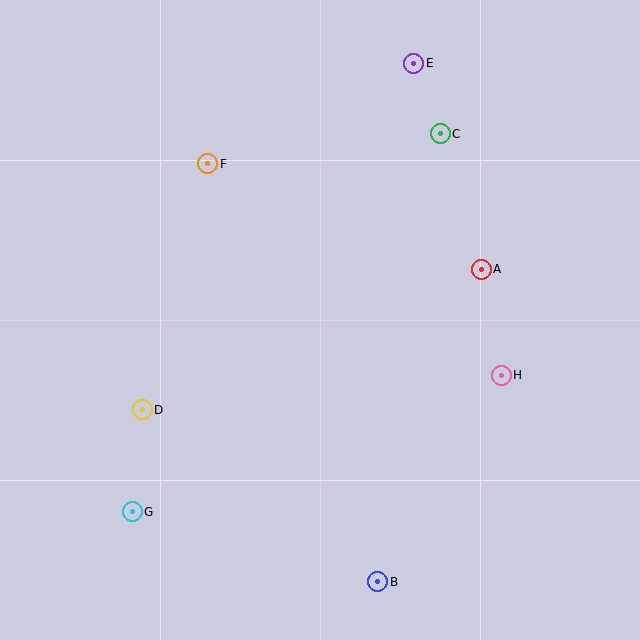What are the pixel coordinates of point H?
Point H is at (501, 375).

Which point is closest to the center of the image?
Point A at (481, 269) is closest to the center.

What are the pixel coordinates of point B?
Point B is at (378, 582).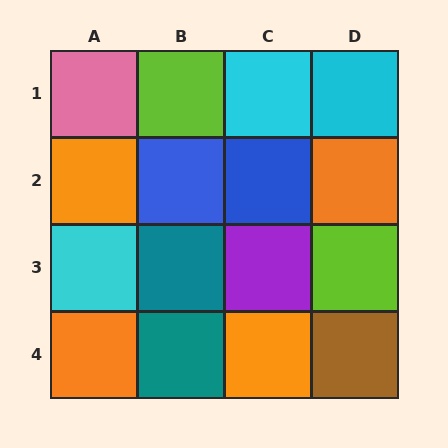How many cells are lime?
2 cells are lime.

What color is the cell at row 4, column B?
Teal.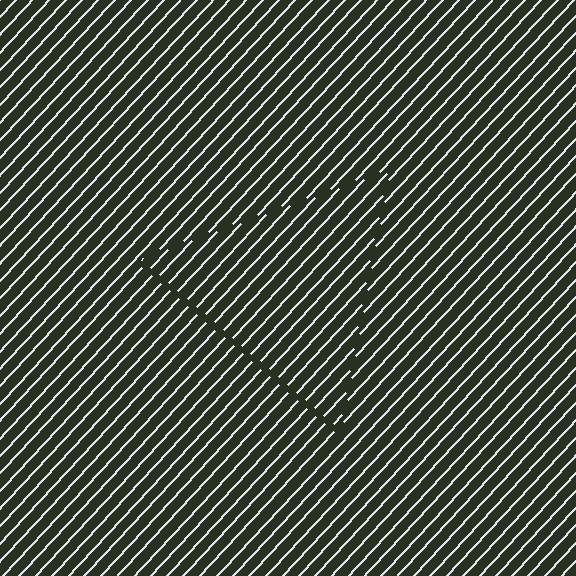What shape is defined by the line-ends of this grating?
An illusory triangle. The interior of the shape contains the same grating, shifted by half a period — the contour is defined by the phase discontinuity where line-ends from the inner and outer gratings abut.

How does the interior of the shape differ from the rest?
The interior of the shape contains the same grating, shifted by half a period — the contour is defined by the phase discontinuity where line-ends from the inner and outer gratings abut.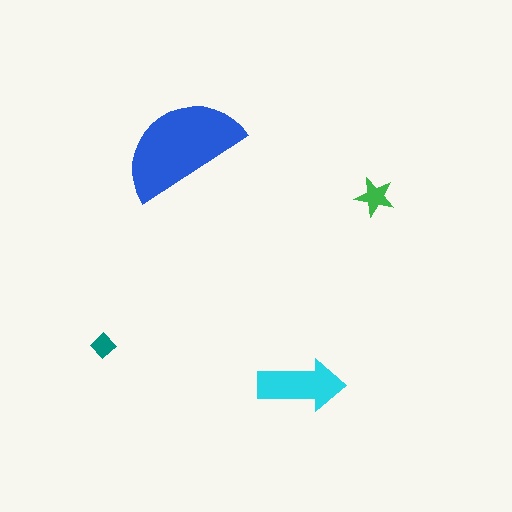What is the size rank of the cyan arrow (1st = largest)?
2nd.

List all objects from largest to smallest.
The blue semicircle, the cyan arrow, the green star, the teal diamond.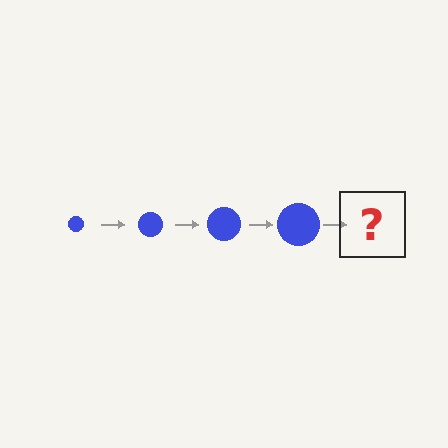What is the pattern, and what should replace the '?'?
The pattern is that the circle gets progressively larger each step. The '?' should be a blue circle, larger than the previous one.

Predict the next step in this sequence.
The next step is a blue circle, larger than the previous one.